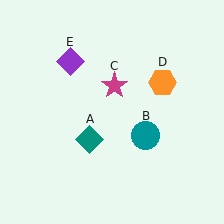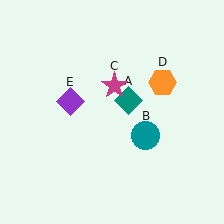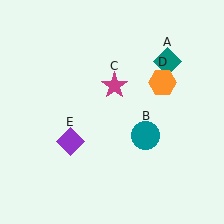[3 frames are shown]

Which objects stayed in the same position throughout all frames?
Teal circle (object B) and magenta star (object C) and orange hexagon (object D) remained stationary.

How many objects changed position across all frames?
2 objects changed position: teal diamond (object A), purple diamond (object E).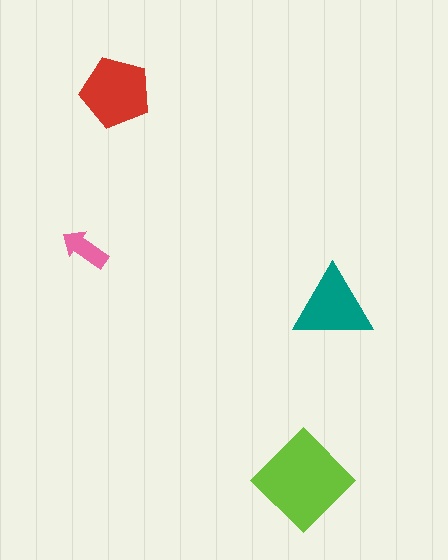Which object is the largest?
The lime diamond.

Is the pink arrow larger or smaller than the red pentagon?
Smaller.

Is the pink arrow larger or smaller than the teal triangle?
Smaller.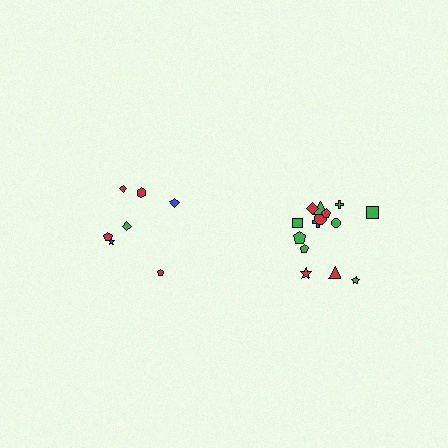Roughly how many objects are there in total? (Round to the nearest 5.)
Roughly 20 objects in total.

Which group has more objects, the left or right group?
The right group.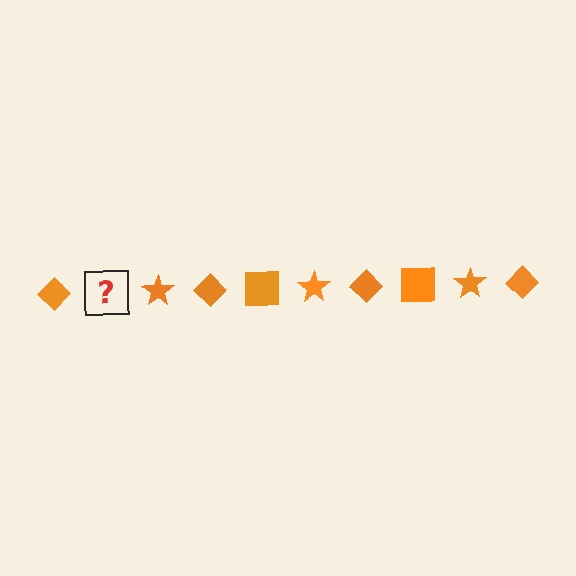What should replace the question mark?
The question mark should be replaced with an orange square.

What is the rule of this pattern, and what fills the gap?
The rule is that the pattern cycles through diamond, square, star shapes in orange. The gap should be filled with an orange square.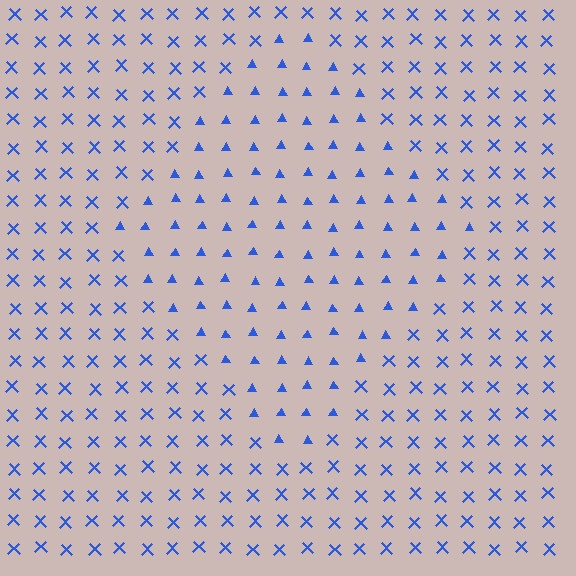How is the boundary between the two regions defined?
The boundary is defined by a change in element shape: triangles inside vs. X marks outside. All elements share the same color and spacing.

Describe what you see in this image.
The image is filled with small blue elements arranged in a uniform grid. A diamond-shaped region contains triangles, while the surrounding area contains X marks. The boundary is defined purely by the change in element shape.